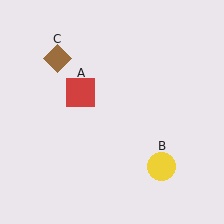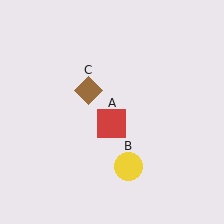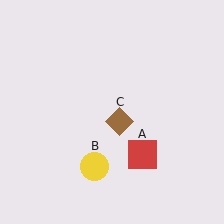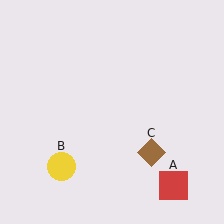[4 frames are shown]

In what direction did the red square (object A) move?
The red square (object A) moved down and to the right.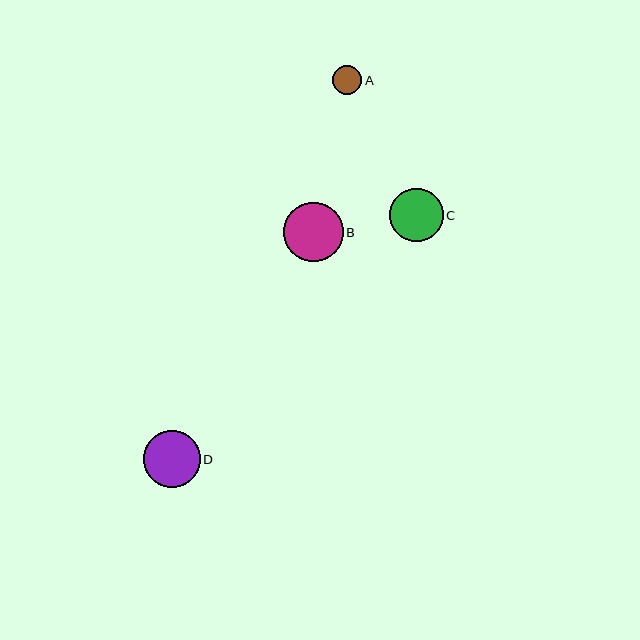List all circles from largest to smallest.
From largest to smallest: B, D, C, A.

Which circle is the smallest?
Circle A is the smallest with a size of approximately 29 pixels.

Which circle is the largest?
Circle B is the largest with a size of approximately 60 pixels.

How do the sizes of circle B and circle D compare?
Circle B and circle D are approximately the same size.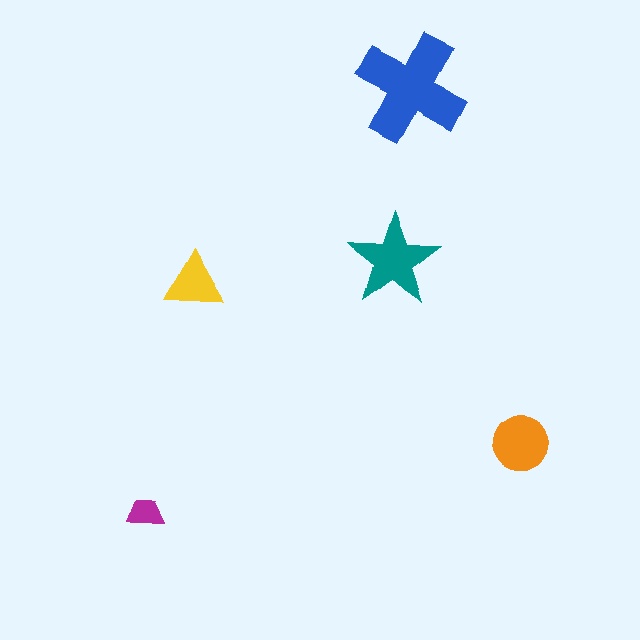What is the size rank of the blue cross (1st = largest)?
1st.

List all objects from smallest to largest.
The magenta trapezoid, the yellow triangle, the orange circle, the teal star, the blue cross.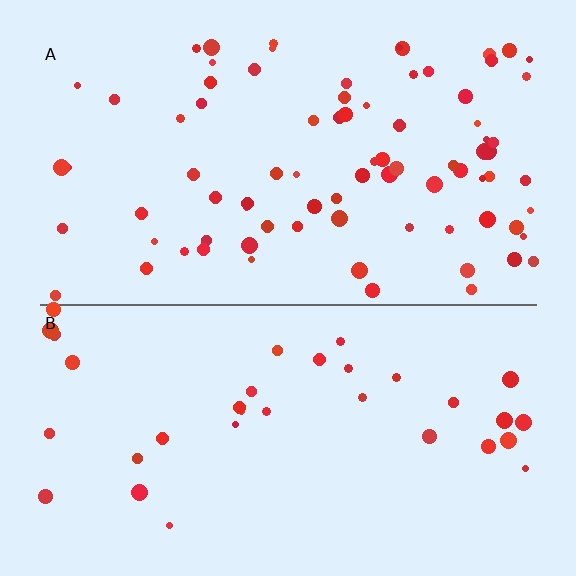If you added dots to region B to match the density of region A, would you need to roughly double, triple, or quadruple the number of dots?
Approximately double.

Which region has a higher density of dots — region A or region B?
A (the top).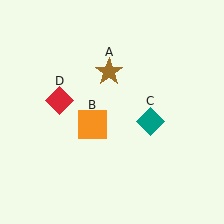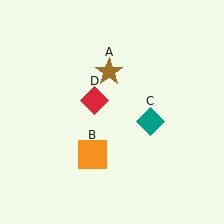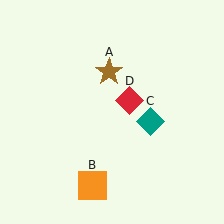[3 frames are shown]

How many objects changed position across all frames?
2 objects changed position: orange square (object B), red diamond (object D).